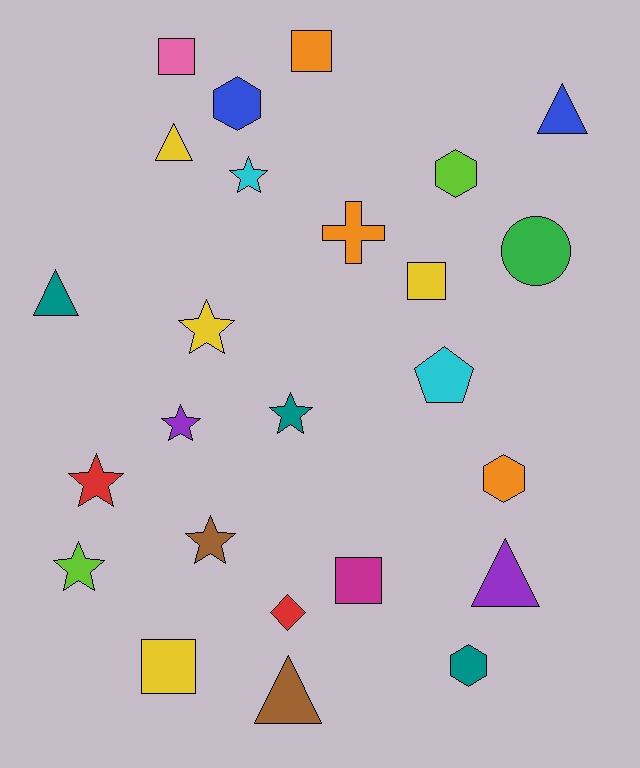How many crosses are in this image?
There is 1 cross.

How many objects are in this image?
There are 25 objects.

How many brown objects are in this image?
There are 2 brown objects.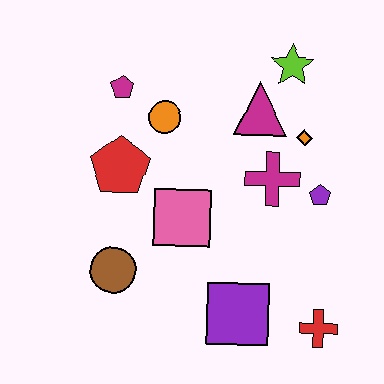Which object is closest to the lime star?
The magenta triangle is closest to the lime star.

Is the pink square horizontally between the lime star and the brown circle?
Yes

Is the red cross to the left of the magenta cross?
No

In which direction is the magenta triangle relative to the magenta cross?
The magenta triangle is above the magenta cross.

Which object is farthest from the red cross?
The magenta pentagon is farthest from the red cross.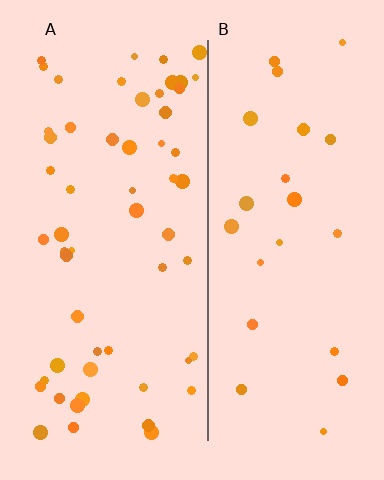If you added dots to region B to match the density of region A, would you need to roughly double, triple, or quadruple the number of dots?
Approximately double.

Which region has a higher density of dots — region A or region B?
A (the left).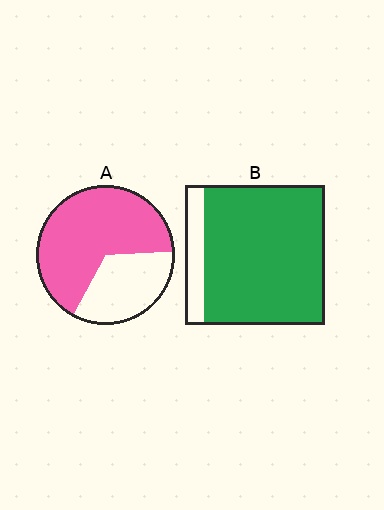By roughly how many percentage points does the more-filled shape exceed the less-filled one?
By roughly 20 percentage points (B over A).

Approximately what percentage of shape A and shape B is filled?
A is approximately 65% and B is approximately 85%.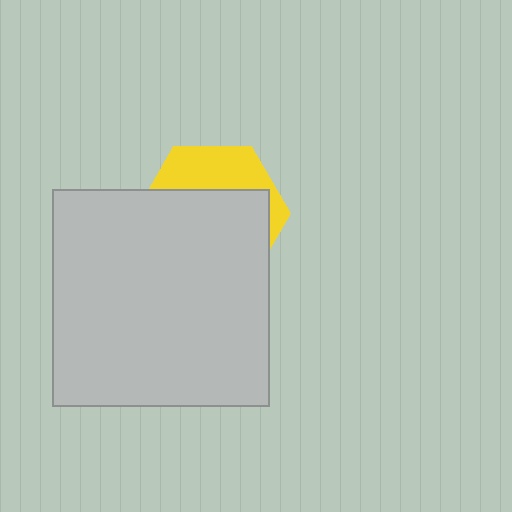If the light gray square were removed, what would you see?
You would see the complete yellow hexagon.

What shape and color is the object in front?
The object in front is a light gray square.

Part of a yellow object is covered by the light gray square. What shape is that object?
It is a hexagon.